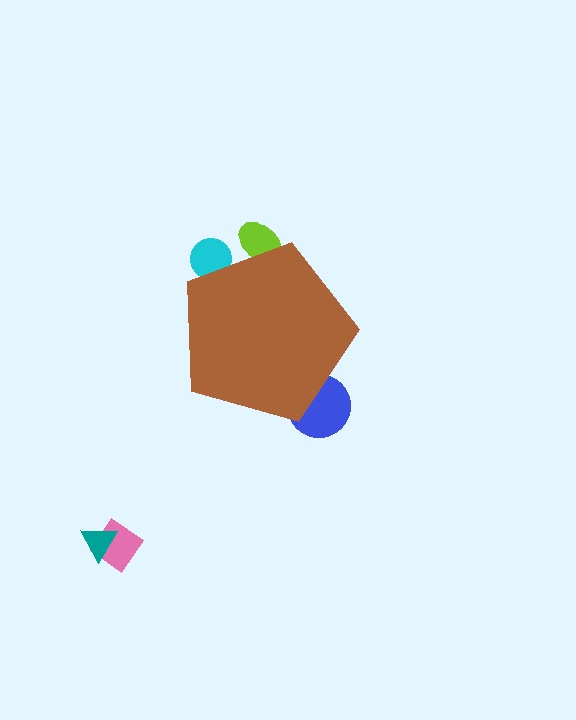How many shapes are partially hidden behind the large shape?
3 shapes are partially hidden.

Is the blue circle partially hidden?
Yes, the blue circle is partially hidden behind the brown pentagon.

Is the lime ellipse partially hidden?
Yes, the lime ellipse is partially hidden behind the brown pentagon.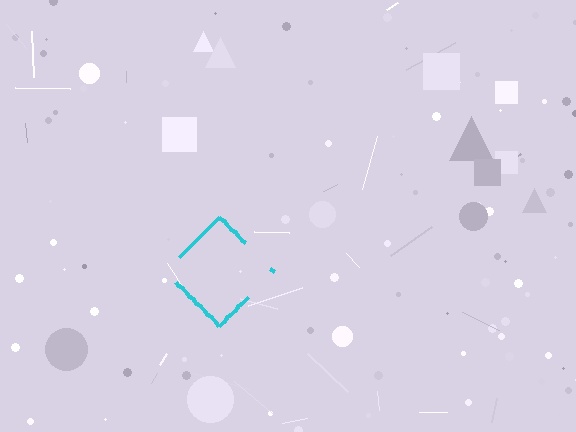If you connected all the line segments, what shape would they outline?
They would outline a diamond.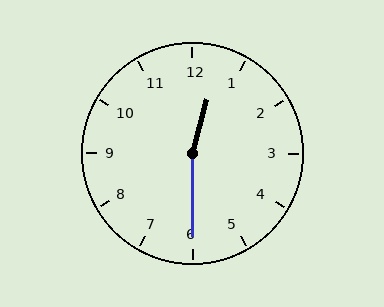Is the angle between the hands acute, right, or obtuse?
It is obtuse.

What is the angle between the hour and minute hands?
Approximately 165 degrees.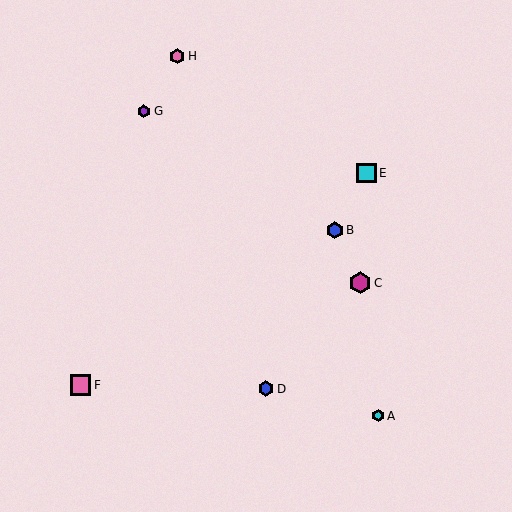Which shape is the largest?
The magenta hexagon (labeled C) is the largest.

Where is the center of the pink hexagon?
The center of the pink hexagon is at (177, 56).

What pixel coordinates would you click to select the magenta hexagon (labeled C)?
Click at (360, 283) to select the magenta hexagon C.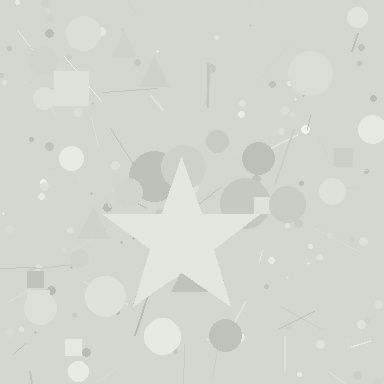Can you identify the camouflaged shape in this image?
The camouflaged shape is a star.